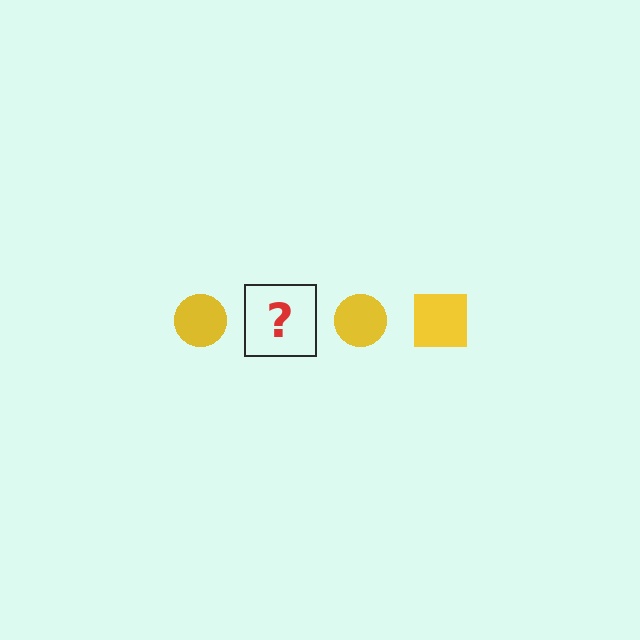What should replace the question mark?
The question mark should be replaced with a yellow square.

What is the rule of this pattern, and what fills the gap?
The rule is that the pattern cycles through circle, square shapes in yellow. The gap should be filled with a yellow square.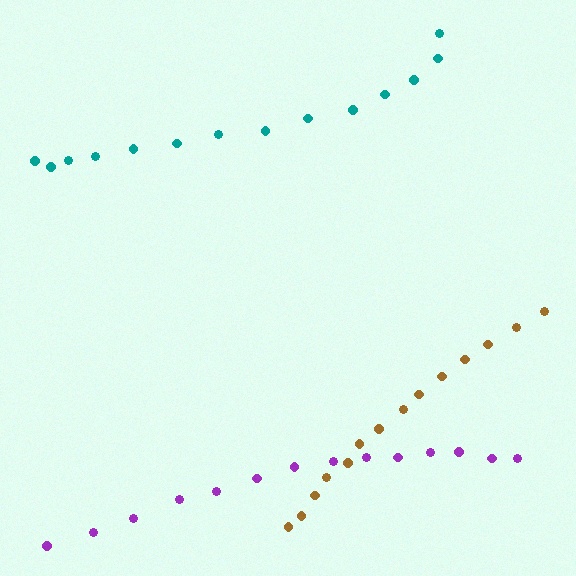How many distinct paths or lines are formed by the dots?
There are 3 distinct paths.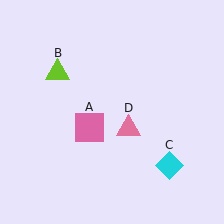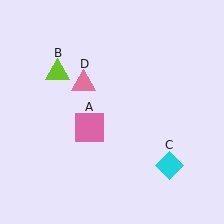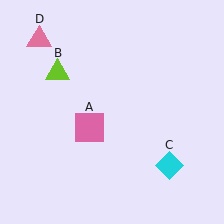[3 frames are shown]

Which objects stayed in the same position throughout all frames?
Pink square (object A) and lime triangle (object B) and cyan diamond (object C) remained stationary.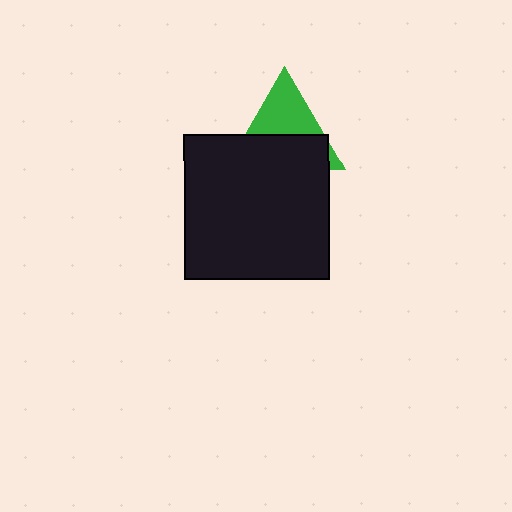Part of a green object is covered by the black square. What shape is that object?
It is a triangle.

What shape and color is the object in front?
The object in front is a black square.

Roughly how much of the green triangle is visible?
About half of it is visible (roughly 46%).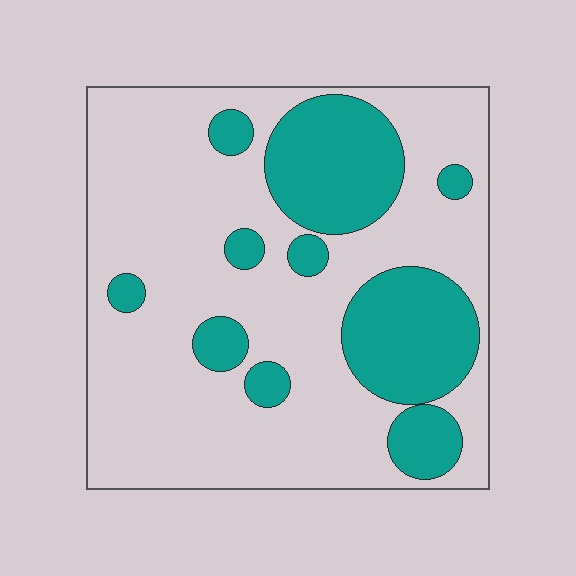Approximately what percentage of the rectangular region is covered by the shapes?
Approximately 30%.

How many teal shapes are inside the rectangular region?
10.